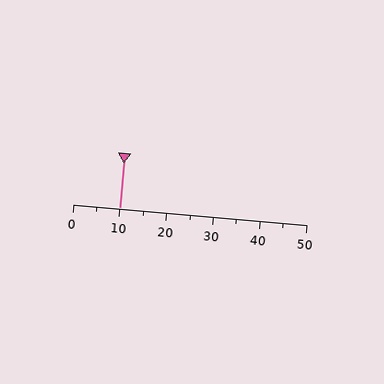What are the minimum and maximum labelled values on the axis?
The axis runs from 0 to 50.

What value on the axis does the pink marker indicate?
The marker indicates approximately 10.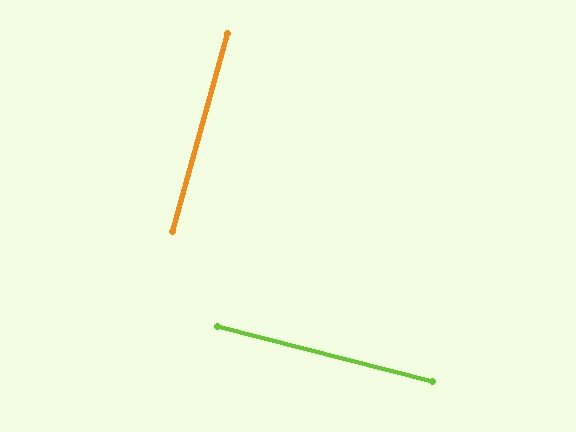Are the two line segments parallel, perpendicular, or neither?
Perpendicular — they meet at approximately 89°.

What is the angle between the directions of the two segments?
Approximately 89 degrees.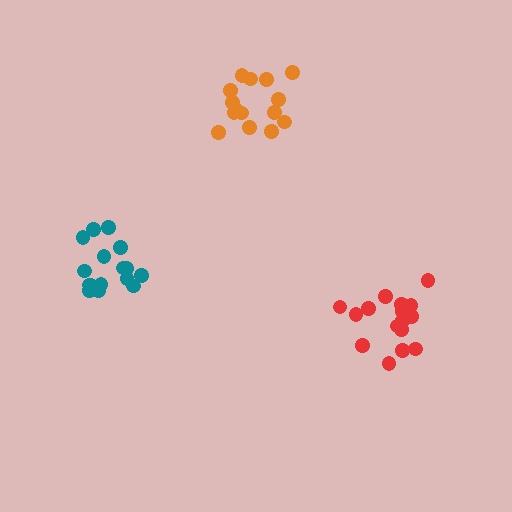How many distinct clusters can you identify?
There are 3 distinct clusters.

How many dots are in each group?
Group 1: 16 dots, Group 2: 16 dots, Group 3: 16 dots (48 total).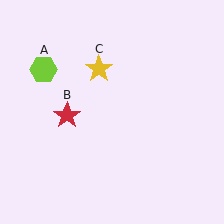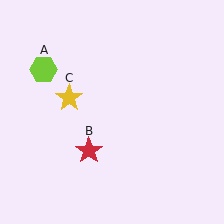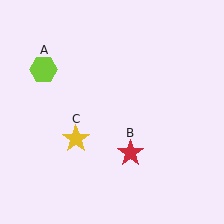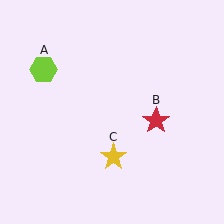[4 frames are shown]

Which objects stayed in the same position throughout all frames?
Lime hexagon (object A) remained stationary.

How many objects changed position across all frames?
2 objects changed position: red star (object B), yellow star (object C).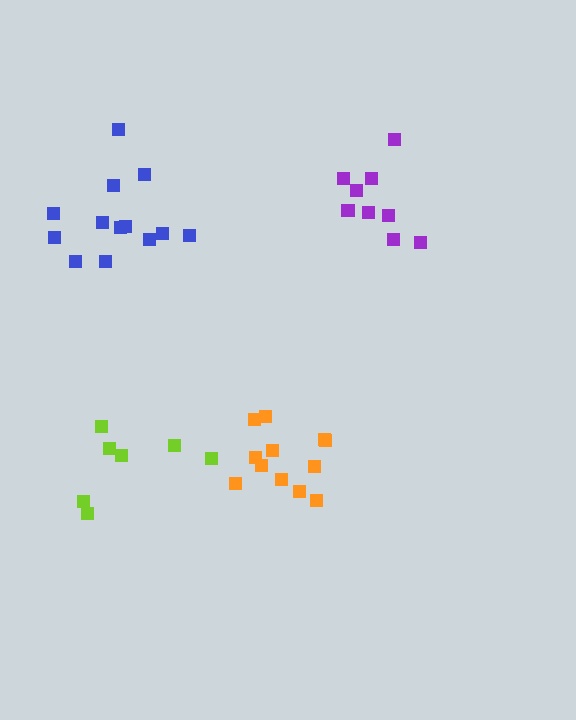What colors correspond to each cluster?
The clusters are colored: purple, orange, lime, blue.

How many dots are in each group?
Group 1: 9 dots, Group 2: 12 dots, Group 3: 7 dots, Group 4: 13 dots (41 total).